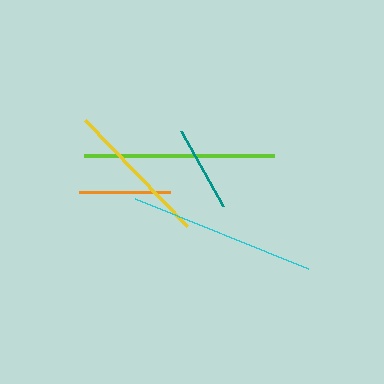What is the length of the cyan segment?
The cyan segment is approximately 187 pixels long.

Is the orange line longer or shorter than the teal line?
The orange line is longer than the teal line.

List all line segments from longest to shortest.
From longest to shortest: lime, cyan, yellow, orange, teal.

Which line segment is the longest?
The lime line is the longest at approximately 190 pixels.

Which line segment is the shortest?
The teal line is the shortest at approximately 85 pixels.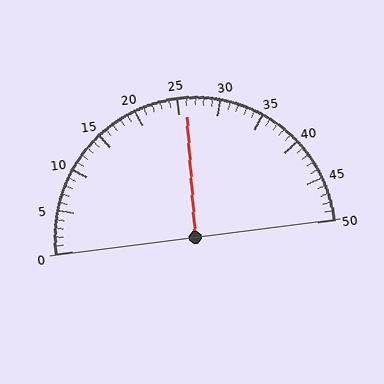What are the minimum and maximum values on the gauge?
The gauge ranges from 0 to 50.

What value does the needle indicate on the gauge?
The needle indicates approximately 26.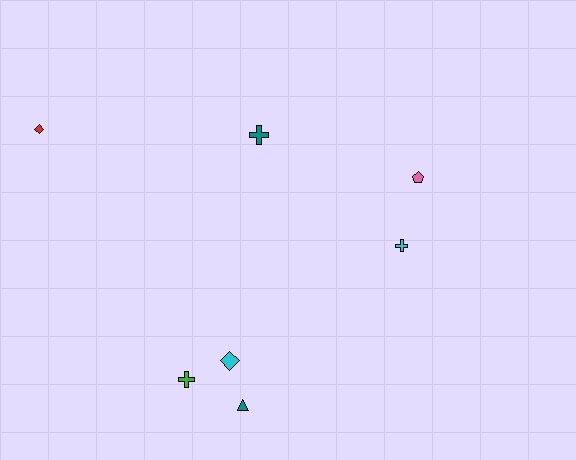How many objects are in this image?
There are 7 objects.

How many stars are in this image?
There are no stars.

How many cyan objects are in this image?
There are 2 cyan objects.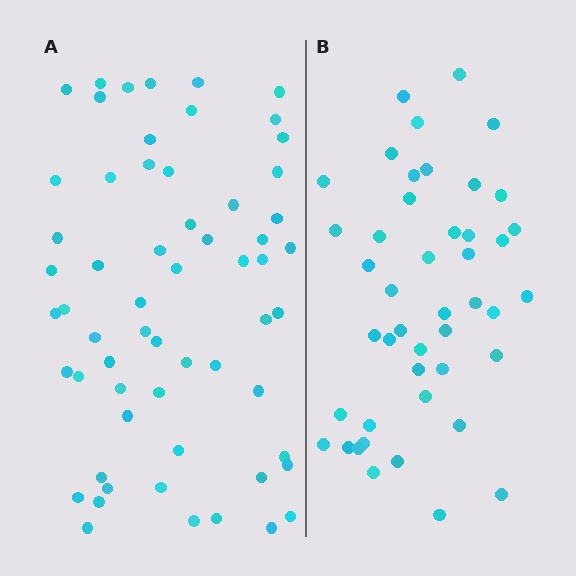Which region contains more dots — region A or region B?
Region A (the left region) has more dots.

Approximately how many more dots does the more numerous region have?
Region A has approximately 15 more dots than region B.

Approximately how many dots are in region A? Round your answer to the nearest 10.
About 60 dots.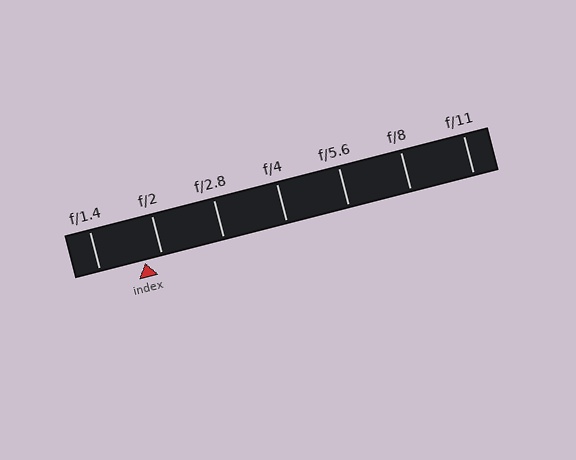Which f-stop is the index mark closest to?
The index mark is closest to f/2.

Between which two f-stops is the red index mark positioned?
The index mark is between f/1.4 and f/2.